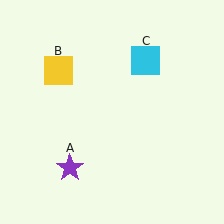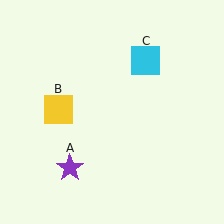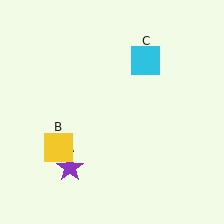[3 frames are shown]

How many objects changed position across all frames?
1 object changed position: yellow square (object B).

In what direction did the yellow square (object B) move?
The yellow square (object B) moved down.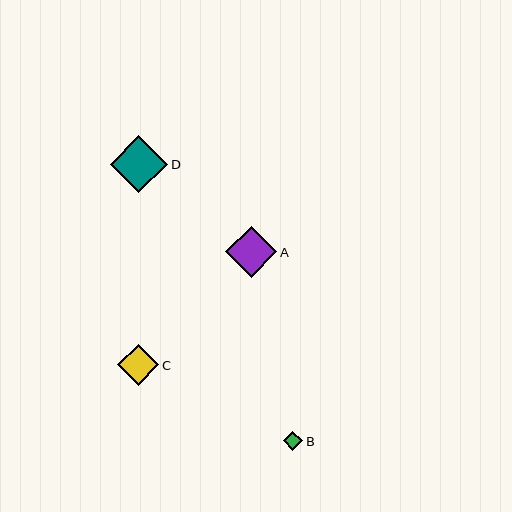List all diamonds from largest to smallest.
From largest to smallest: D, A, C, B.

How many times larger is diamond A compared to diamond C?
Diamond A is approximately 1.2 times the size of diamond C.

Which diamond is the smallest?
Diamond B is the smallest with a size of approximately 19 pixels.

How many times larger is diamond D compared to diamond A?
Diamond D is approximately 1.1 times the size of diamond A.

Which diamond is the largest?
Diamond D is the largest with a size of approximately 57 pixels.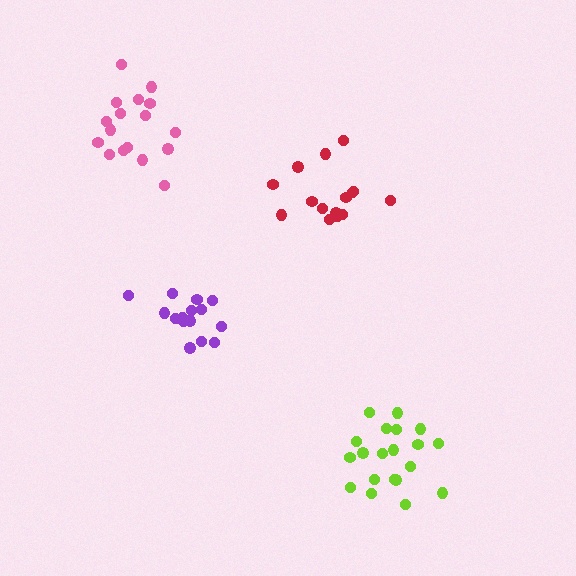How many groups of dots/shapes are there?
There are 4 groups.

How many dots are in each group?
Group 1: 17 dots, Group 2: 20 dots, Group 3: 15 dots, Group 4: 15 dots (67 total).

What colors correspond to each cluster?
The clusters are colored: pink, lime, red, purple.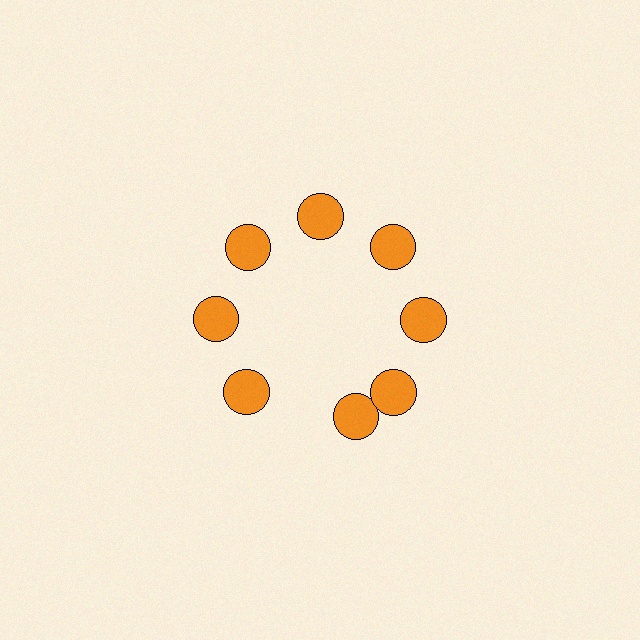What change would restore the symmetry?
The symmetry would be restored by rotating it back into even spacing with its neighbors so that all 8 circles sit at equal angles and equal distance from the center.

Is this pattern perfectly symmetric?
No. The 8 orange circles are arranged in a ring, but one element near the 6 o'clock position is rotated out of alignment along the ring, breaking the 8-fold rotational symmetry.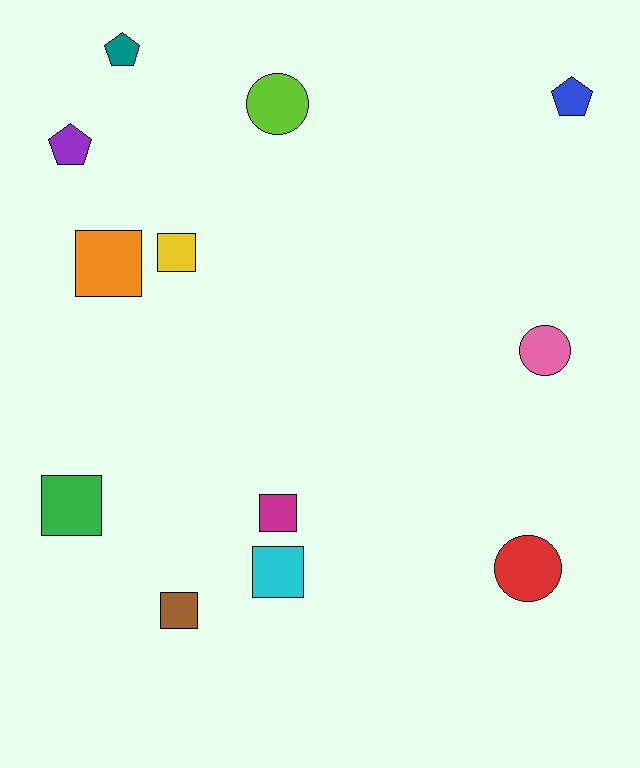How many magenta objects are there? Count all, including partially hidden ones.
There is 1 magenta object.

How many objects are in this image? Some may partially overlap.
There are 12 objects.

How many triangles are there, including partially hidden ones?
There are no triangles.